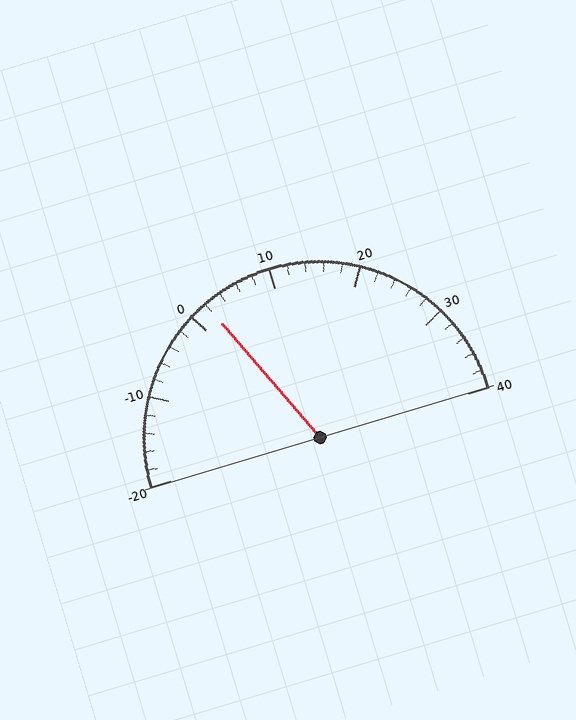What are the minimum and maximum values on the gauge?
The gauge ranges from -20 to 40.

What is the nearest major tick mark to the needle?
The nearest major tick mark is 0.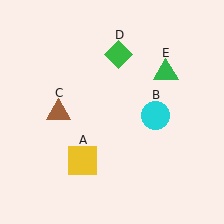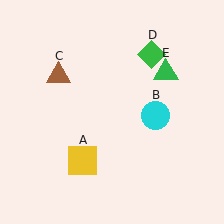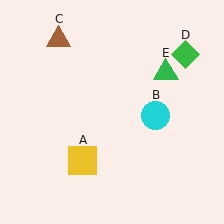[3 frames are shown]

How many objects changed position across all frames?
2 objects changed position: brown triangle (object C), green diamond (object D).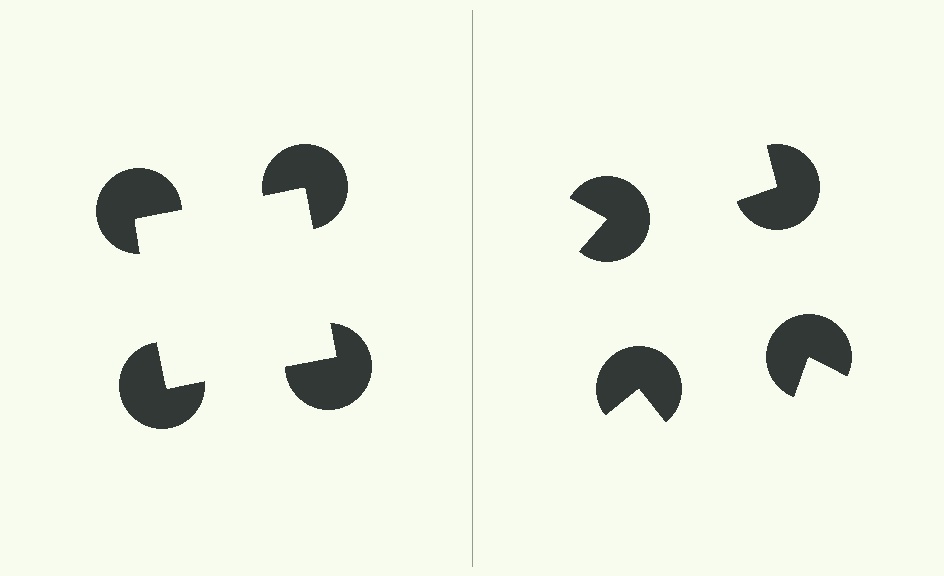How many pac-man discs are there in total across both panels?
8 — 4 on each side.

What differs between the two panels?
The pac-man discs are positioned identically on both sides; only the wedge orientations differ. On the left they align to a square; on the right they are misaligned.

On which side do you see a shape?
An illusory square appears on the left side. On the right side the wedge cuts are rotated, so no coherent shape forms.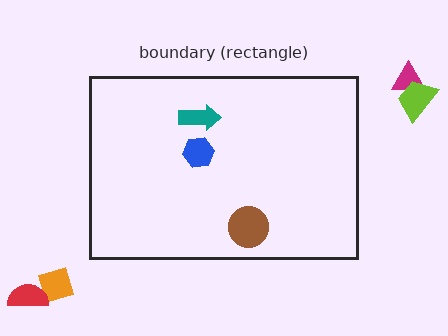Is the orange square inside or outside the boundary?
Outside.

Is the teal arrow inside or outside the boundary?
Inside.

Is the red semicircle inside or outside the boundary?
Outside.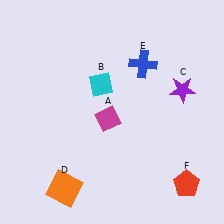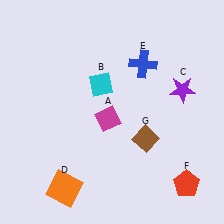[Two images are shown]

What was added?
A brown diamond (G) was added in Image 2.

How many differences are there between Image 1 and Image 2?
There is 1 difference between the two images.